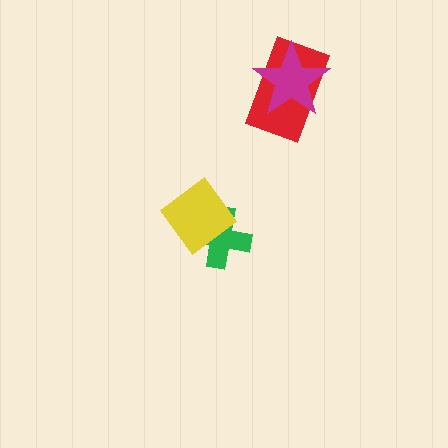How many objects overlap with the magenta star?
1 object overlaps with the magenta star.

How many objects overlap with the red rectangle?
1 object overlaps with the red rectangle.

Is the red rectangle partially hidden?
Yes, it is partially covered by another shape.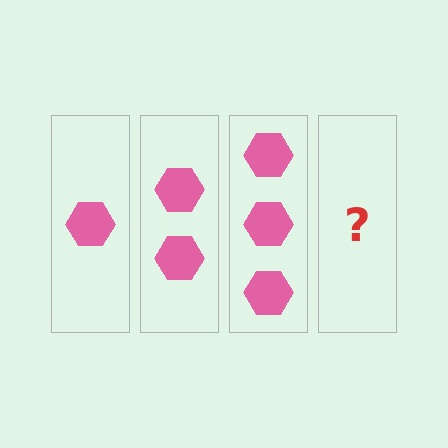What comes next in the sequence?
The next element should be 4 hexagons.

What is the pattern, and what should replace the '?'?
The pattern is that each step adds one more hexagon. The '?' should be 4 hexagons.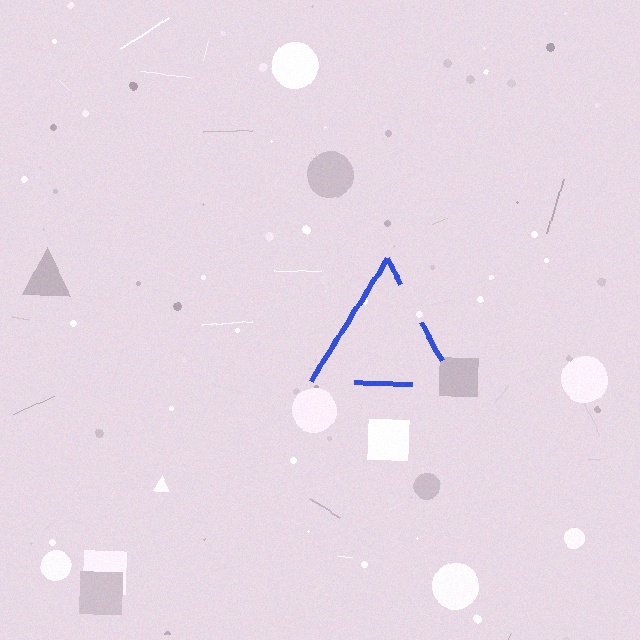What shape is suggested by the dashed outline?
The dashed outline suggests a triangle.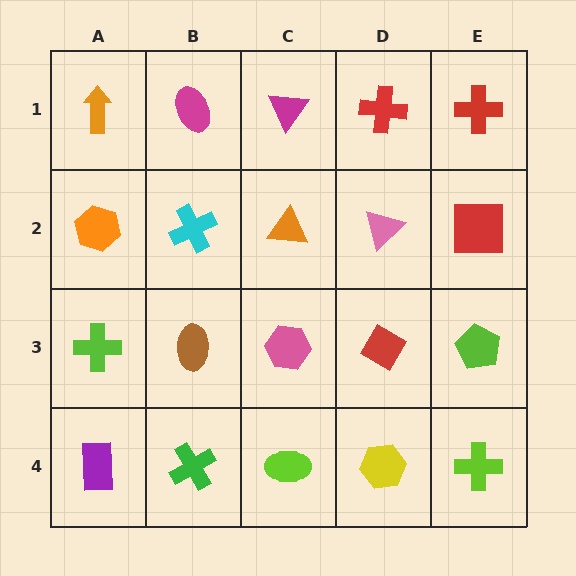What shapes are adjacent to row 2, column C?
A magenta triangle (row 1, column C), a pink hexagon (row 3, column C), a cyan cross (row 2, column B), a pink triangle (row 2, column D).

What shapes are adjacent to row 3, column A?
An orange hexagon (row 2, column A), a purple rectangle (row 4, column A), a brown ellipse (row 3, column B).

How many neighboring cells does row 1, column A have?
2.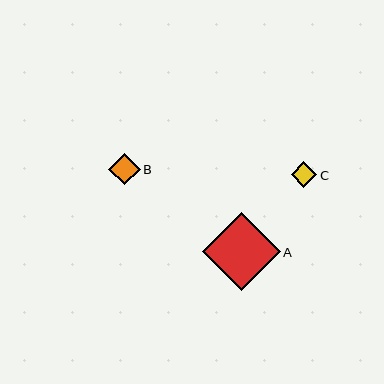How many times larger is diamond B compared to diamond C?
Diamond B is approximately 1.3 times the size of diamond C.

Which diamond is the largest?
Diamond A is the largest with a size of approximately 78 pixels.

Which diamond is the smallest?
Diamond C is the smallest with a size of approximately 25 pixels.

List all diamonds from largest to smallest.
From largest to smallest: A, B, C.